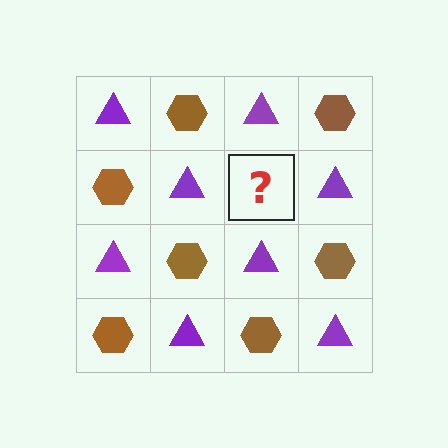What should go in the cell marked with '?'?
The missing cell should contain a brown hexagon.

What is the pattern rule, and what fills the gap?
The rule is that it alternates purple triangle and brown hexagon in a checkerboard pattern. The gap should be filled with a brown hexagon.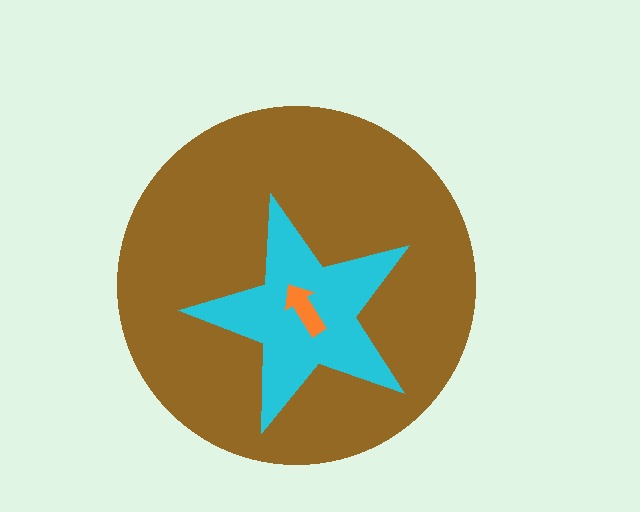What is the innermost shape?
The orange arrow.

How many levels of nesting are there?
3.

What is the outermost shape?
The brown circle.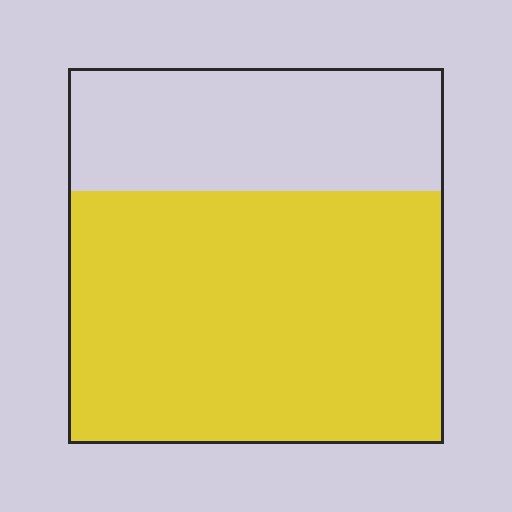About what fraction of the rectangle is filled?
About two thirds (2/3).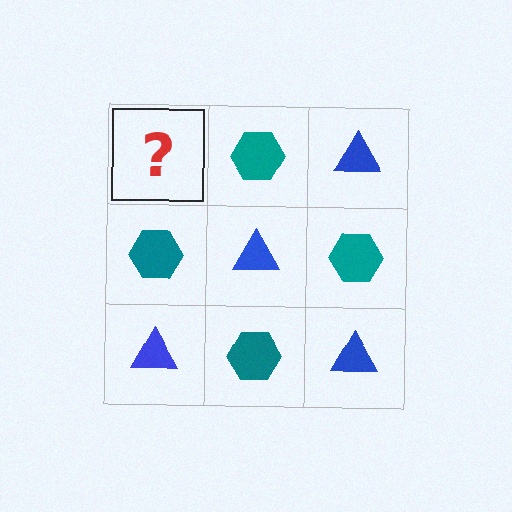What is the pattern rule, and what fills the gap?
The rule is that it alternates blue triangle and teal hexagon in a checkerboard pattern. The gap should be filled with a blue triangle.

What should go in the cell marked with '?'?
The missing cell should contain a blue triangle.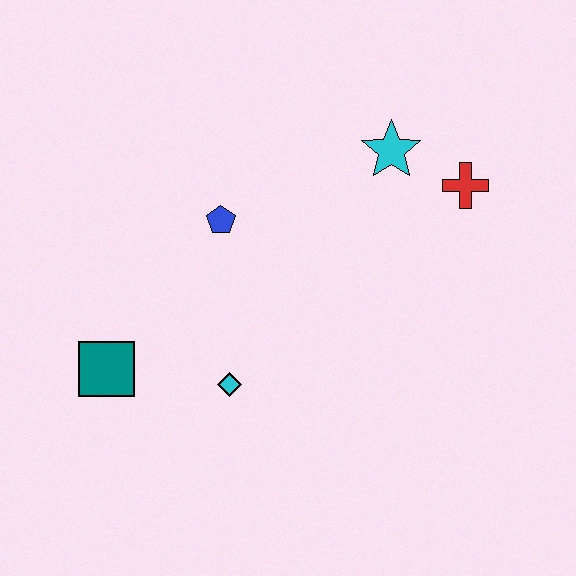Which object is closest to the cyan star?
The red cross is closest to the cyan star.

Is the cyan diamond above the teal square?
No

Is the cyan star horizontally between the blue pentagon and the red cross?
Yes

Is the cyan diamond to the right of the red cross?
No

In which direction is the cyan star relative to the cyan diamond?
The cyan star is above the cyan diamond.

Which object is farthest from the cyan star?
The teal square is farthest from the cyan star.